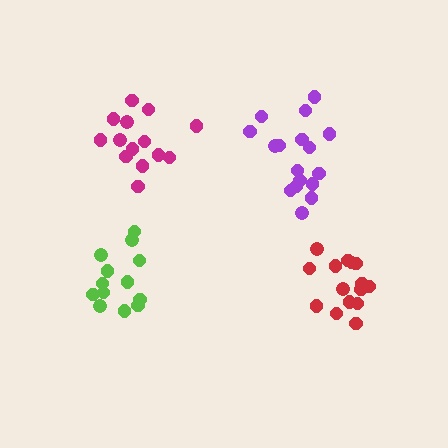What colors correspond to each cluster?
The clusters are colored: lime, red, purple, magenta.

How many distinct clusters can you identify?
There are 4 distinct clusters.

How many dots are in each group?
Group 1: 13 dots, Group 2: 15 dots, Group 3: 17 dots, Group 4: 14 dots (59 total).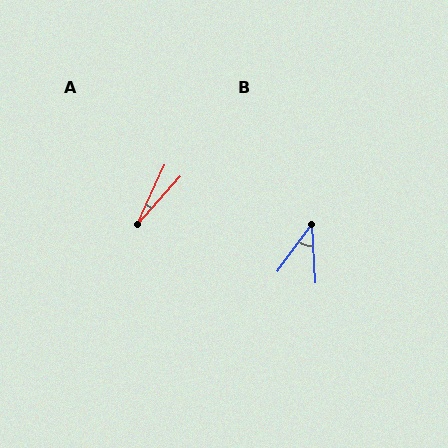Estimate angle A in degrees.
Approximately 17 degrees.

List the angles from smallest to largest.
A (17°), B (39°).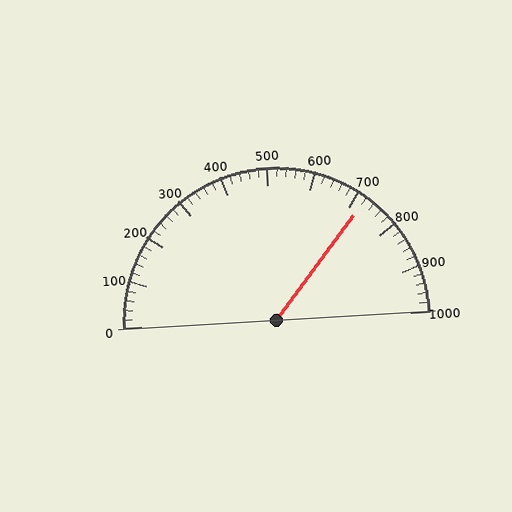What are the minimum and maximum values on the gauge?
The gauge ranges from 0 to 1000.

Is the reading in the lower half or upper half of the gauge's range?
The reading is in the upper half of the range (0 to 1000).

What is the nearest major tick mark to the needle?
The nearest major tick mark is 700.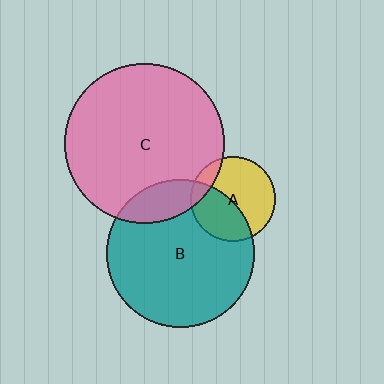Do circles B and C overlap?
Yes.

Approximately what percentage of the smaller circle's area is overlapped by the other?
Approximately 15%.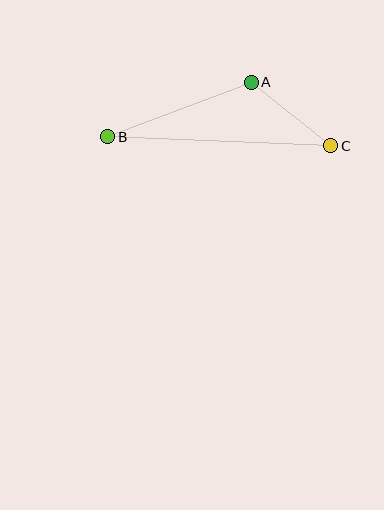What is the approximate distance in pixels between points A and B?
The distance between A and B is approximately 153 pixels.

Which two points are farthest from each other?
Points B and C are farthest from each other.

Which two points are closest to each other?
Points A and C are closest to each other.